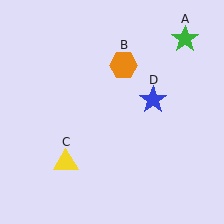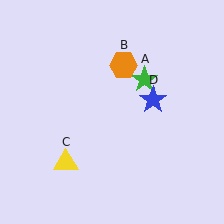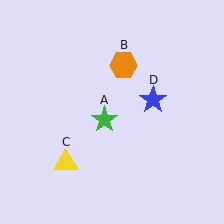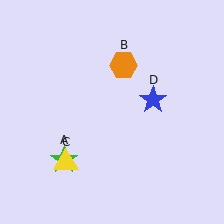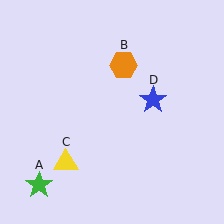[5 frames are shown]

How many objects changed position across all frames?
1 object changed position: green star (object A).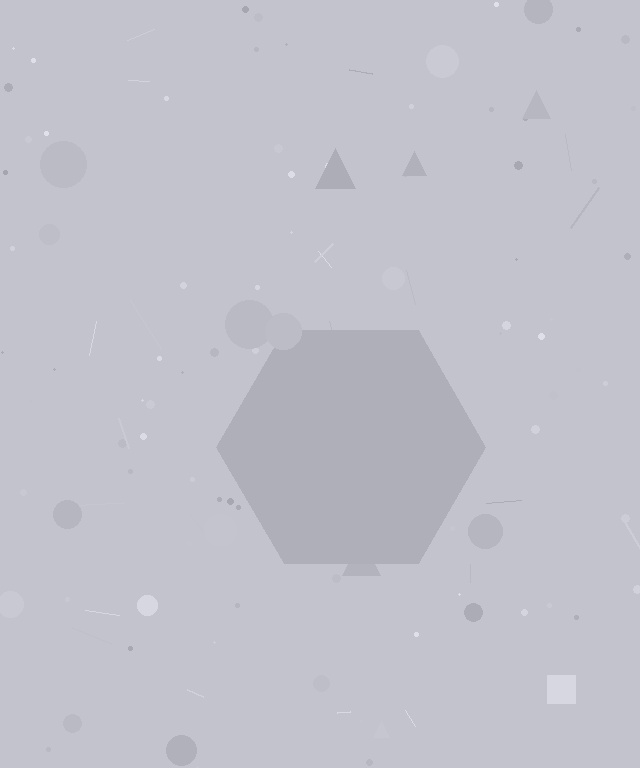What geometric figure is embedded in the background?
A hexagon is embedded in the background.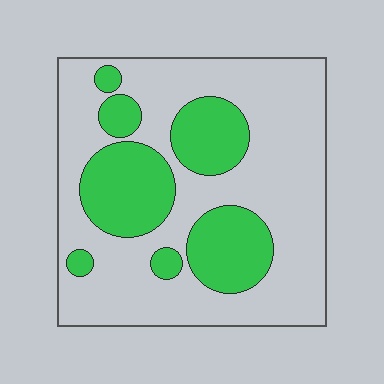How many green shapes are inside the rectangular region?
7.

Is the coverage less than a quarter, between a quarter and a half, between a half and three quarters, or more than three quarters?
Between a quarter and a half.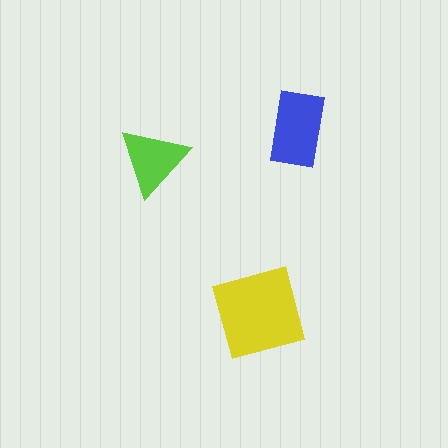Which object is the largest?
The yellow diamond.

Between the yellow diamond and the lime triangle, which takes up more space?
The yellow diamond.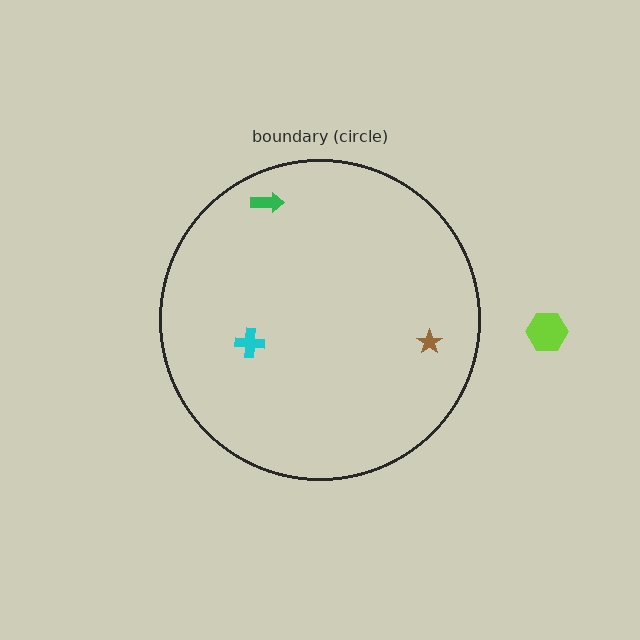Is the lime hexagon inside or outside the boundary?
Outside.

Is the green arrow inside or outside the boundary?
Inside.